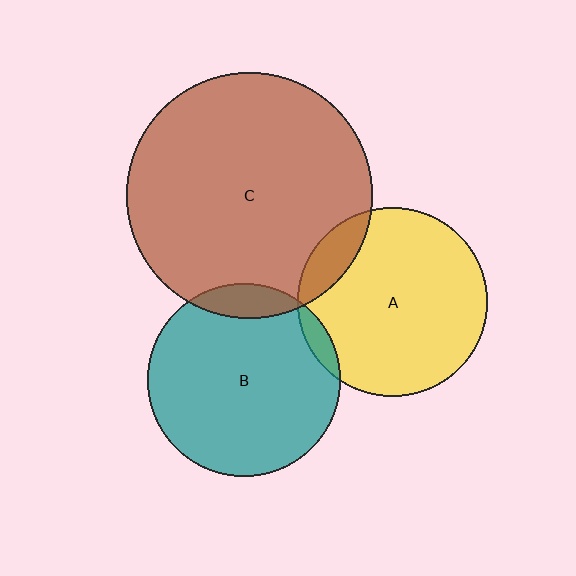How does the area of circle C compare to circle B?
Approximately 1.6 times.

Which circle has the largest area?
Circle C (brown).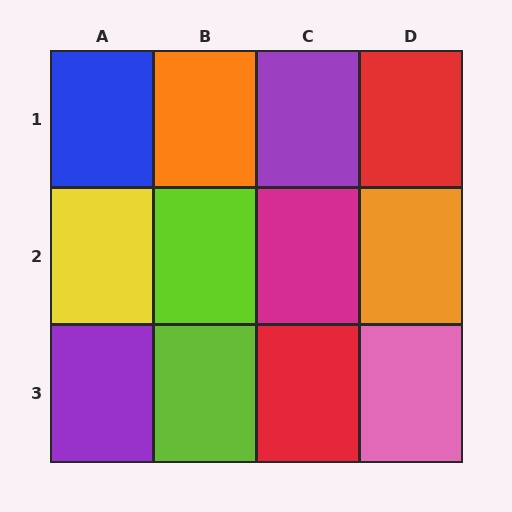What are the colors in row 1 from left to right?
Blue, orange, purple, red.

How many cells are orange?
2 cells are orange.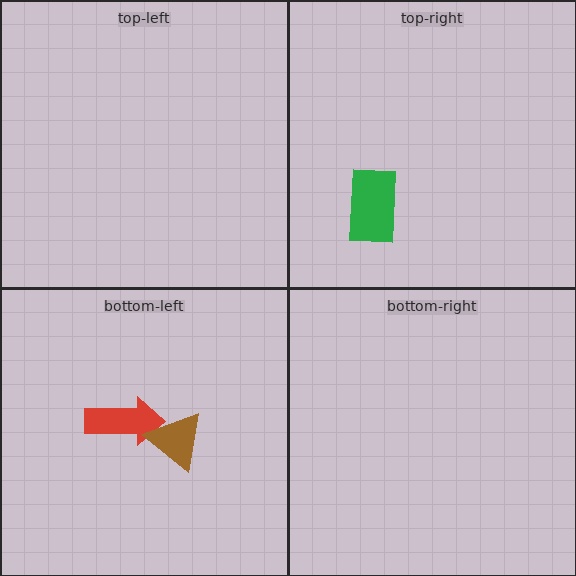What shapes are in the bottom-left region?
The red arrow, the brown triangle.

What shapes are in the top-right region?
The green rectangle.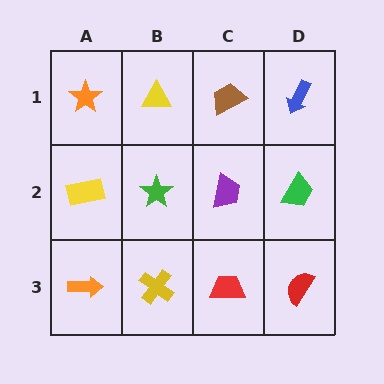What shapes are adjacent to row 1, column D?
A green trapezoid (row 2, column D), a brown trapezoid (row 1, column C).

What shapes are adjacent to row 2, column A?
An orange star (row 1, column A), an orange arrow (row 3, column A), a green star (row 2, column B).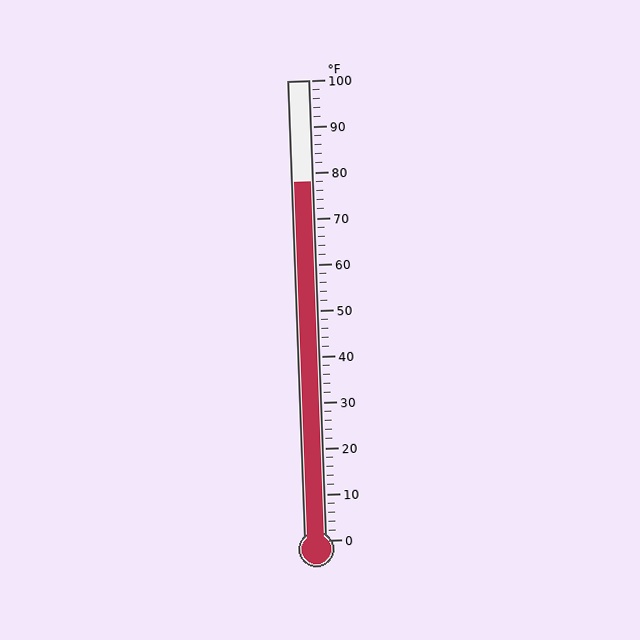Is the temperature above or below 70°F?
The temperature is above 70°F.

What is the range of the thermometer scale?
The thermometer scale ranges from 0°F to 100°F.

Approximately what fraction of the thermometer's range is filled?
The thermometer is filled to approximately 80% of its range.